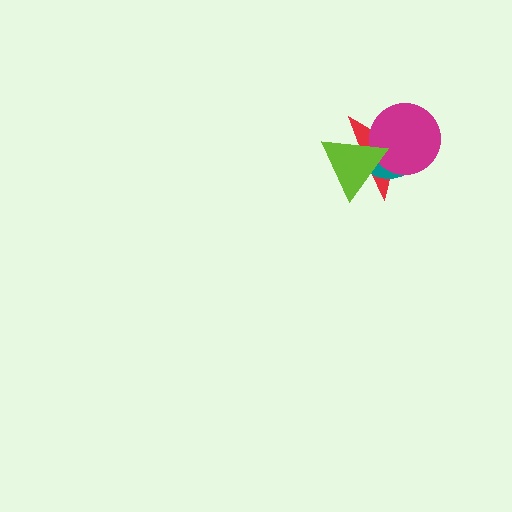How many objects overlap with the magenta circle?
3 objects overlap with the magenta circle.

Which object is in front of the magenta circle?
The lime triangle is in front of the magenta circle.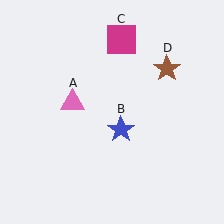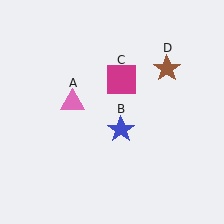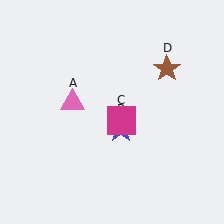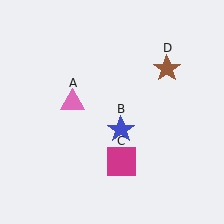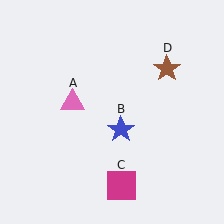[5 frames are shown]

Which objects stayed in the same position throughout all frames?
Pink triangle (object A) and blue star (object B) and brown star (object D) remained stationary.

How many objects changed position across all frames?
1 object changed position: magenta square (object C).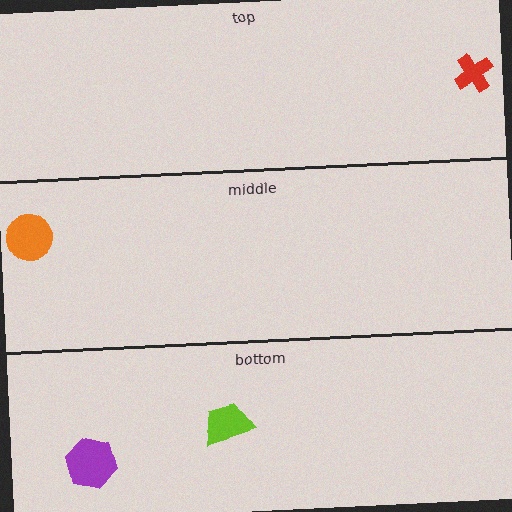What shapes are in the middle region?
The orange circle.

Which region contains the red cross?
The top region.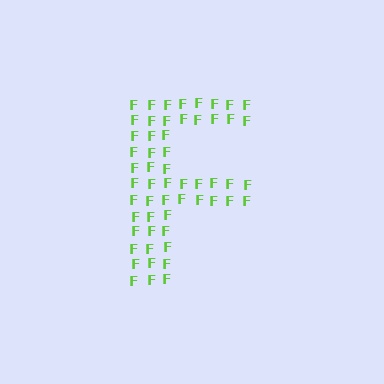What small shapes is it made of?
It is made of small letter F's.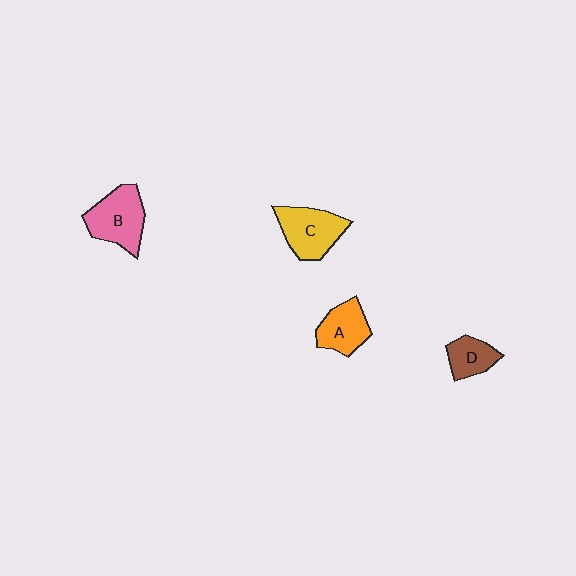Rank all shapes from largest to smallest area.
From largest to smallest: B (pink), C (yellow), A (orange), D (brown).